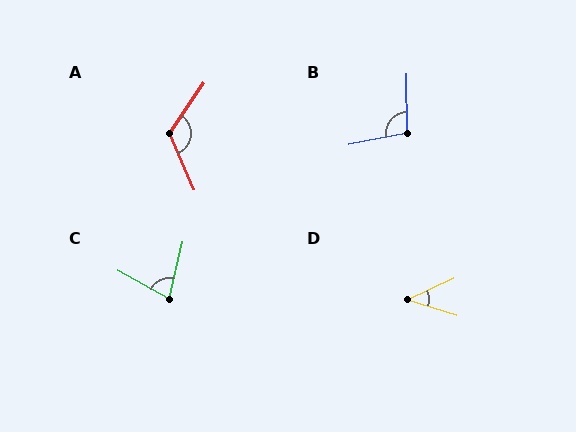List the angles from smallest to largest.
D (42°), C (74°), B (100°), A (122°).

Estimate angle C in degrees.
Approximately 74 degrees.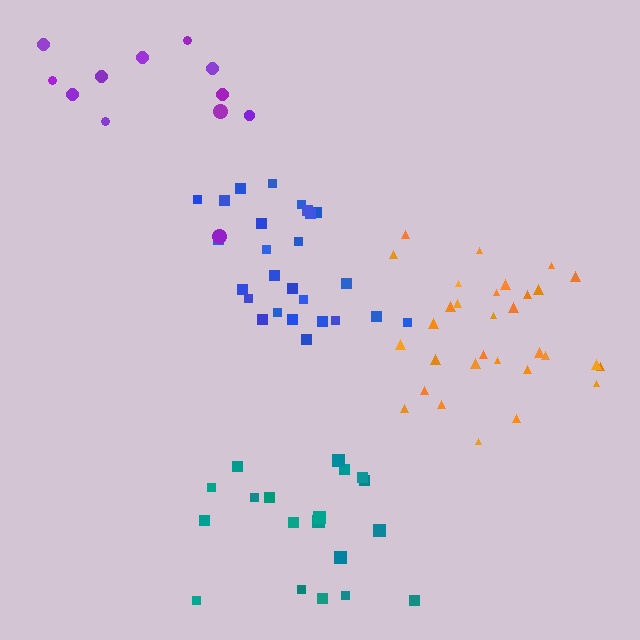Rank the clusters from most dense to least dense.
orange, blue, teal, purple.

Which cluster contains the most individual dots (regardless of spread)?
Orange (31).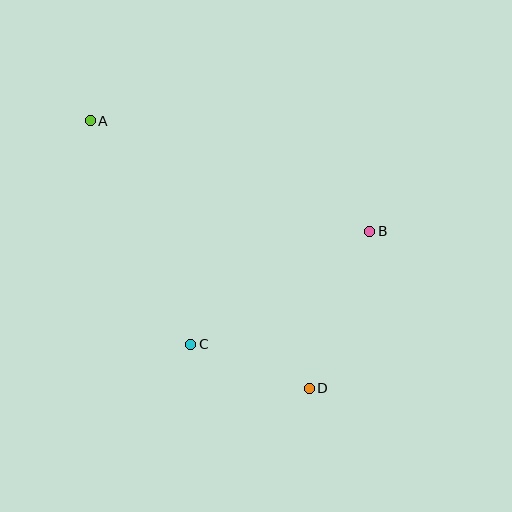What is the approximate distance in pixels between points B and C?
The distance between B and C is approximately 212 pixels.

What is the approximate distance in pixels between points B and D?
The distance between B and D is approximately 169 pixels.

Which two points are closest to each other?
Points C and D are closest to each other.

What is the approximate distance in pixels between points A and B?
The distance between A and B is approximately 301 pixels.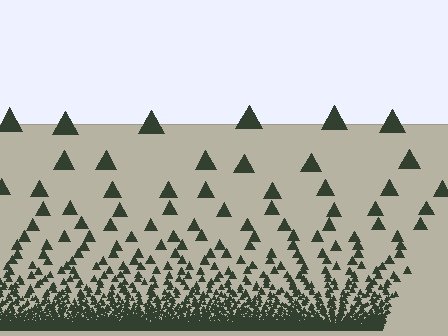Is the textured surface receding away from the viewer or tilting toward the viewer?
The surface appears to tilt toward the viewer. Texture elements get larger and sparser toward the top.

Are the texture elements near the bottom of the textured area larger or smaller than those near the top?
Smaller. The gradient is inverted — elements near the bottom are smaller and denser.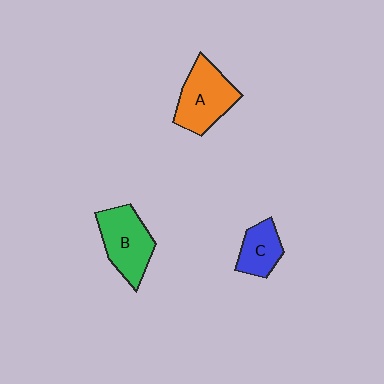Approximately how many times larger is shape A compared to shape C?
Approximately 1.6 times.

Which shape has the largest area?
Shape A (orange).